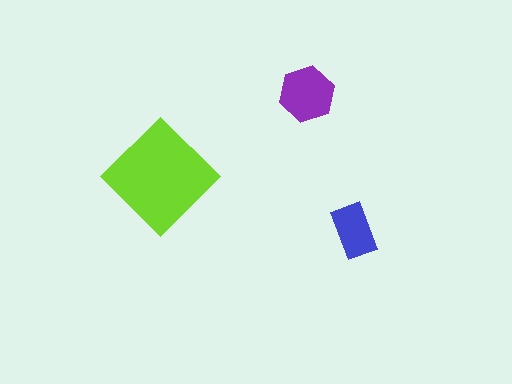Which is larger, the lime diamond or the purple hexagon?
The lime diamond.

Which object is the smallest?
The blue rectangle.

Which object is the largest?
The lime diamond.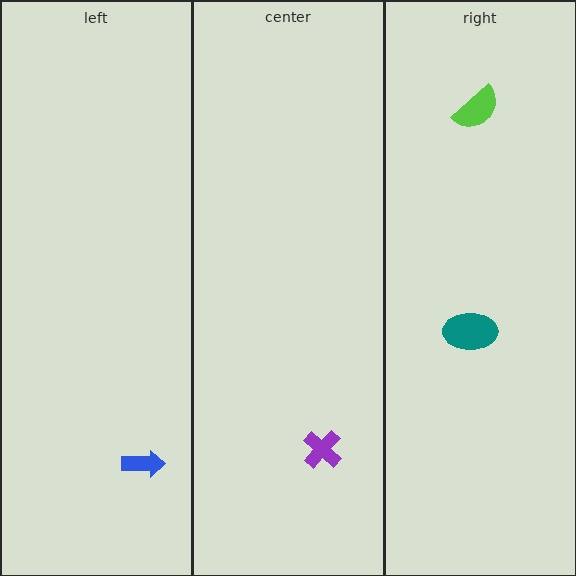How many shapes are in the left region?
1.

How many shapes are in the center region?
1.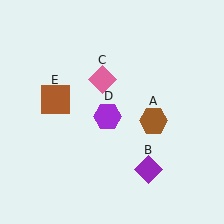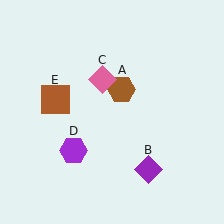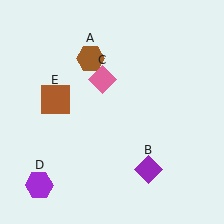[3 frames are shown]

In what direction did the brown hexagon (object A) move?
The brown hexagon (object A) moved up and to the left.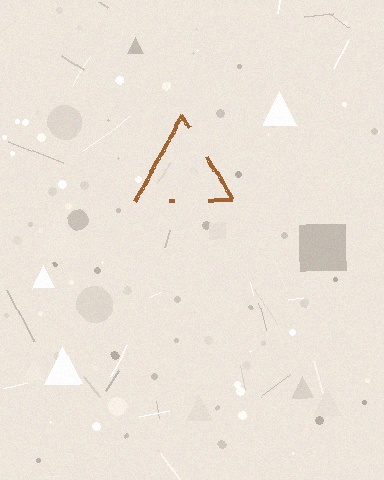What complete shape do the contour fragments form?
The contour fragments form a triangle.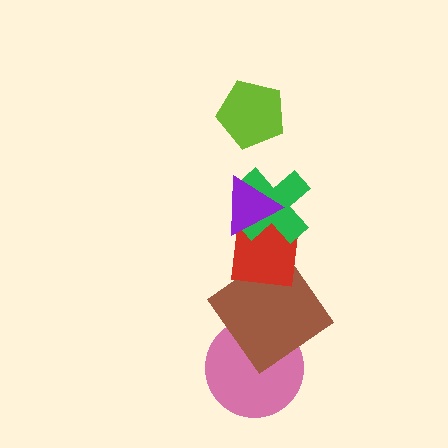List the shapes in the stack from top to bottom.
From top to bottom: the lime pentagon, the purple triangle, the green cross, the red square, the brown diamond, the pink circle.